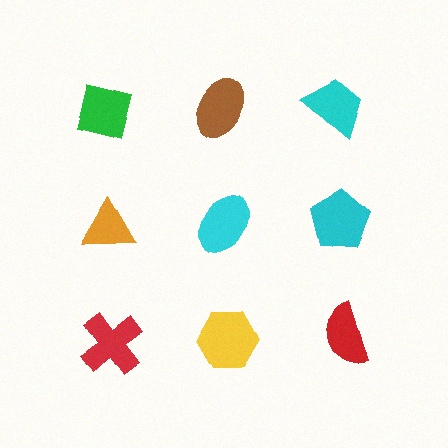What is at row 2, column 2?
A cyan ellipse.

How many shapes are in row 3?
3 shapes.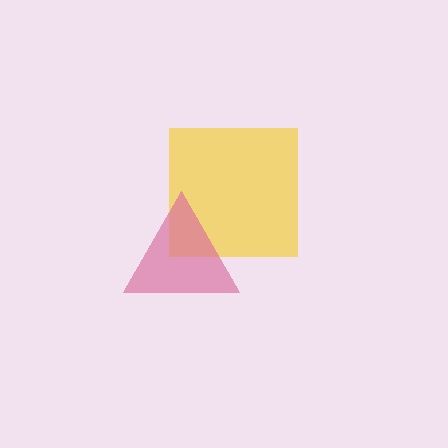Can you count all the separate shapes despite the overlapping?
Yes, there are 2 separate shapes.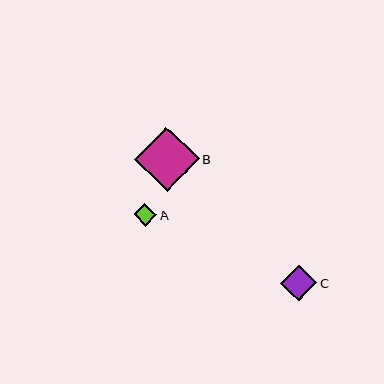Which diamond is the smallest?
Diamond A is the smallest with a size of approximately 23 pixels.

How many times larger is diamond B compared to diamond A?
Diamond B is approximately 2.8 times the size of diamond A.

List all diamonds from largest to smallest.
From largest to smallest: B, C, A.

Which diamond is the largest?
Diamond B is the largest with a size of approximately 64 pixels.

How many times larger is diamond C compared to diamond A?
Diamond C is approximately 1.6 times the size of diamond A.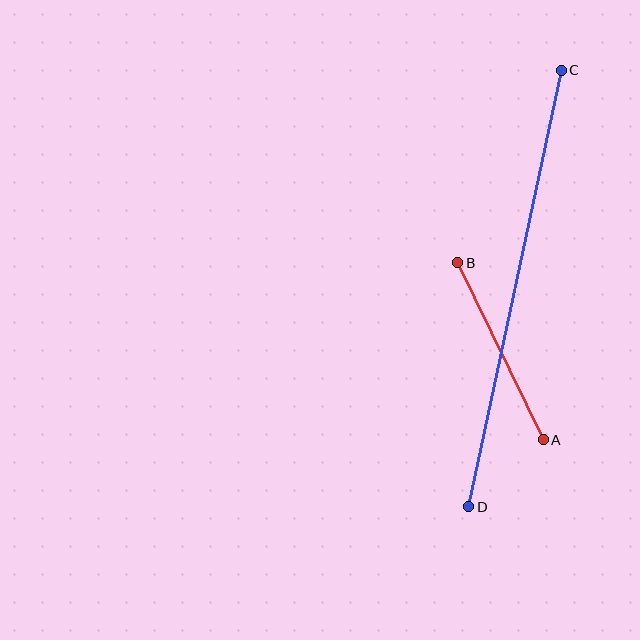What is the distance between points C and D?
The distance is approximately 446 pixels.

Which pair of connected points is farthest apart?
Points C and D are farthest apart.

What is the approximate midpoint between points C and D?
The midpoint is at approximately (515, 288) pixels.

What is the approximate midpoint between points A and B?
The midpoint is at approximately (500, 351) pixels.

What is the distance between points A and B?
The distance is approximately 196 pixels.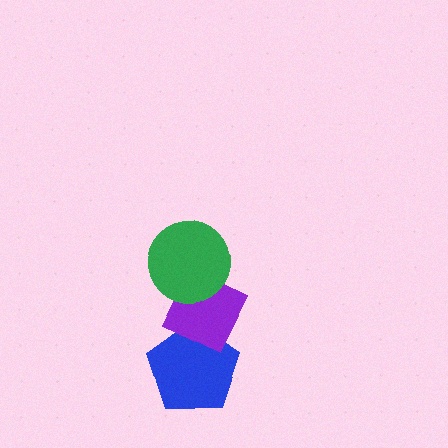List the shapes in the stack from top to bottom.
From top to bottom: the green circle, the purple diamond, the blue pentagon.